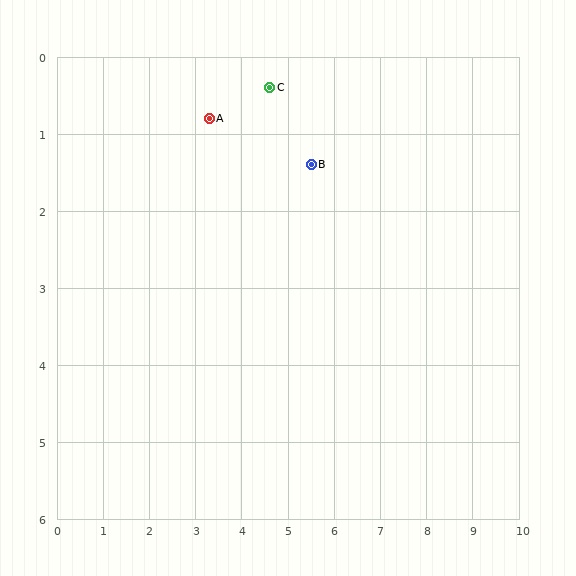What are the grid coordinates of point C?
Point C is at approximately (4.6, 0.4).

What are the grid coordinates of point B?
Point B is at approximately (5.5, 1.4).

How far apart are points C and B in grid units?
Points C and B are about 1.3 grid units apart.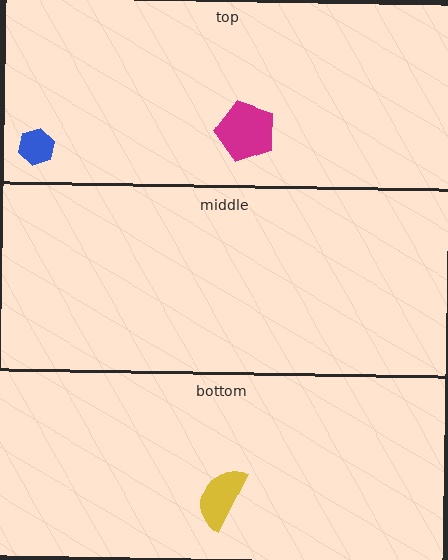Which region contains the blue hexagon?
The top region.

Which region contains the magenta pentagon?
The top region.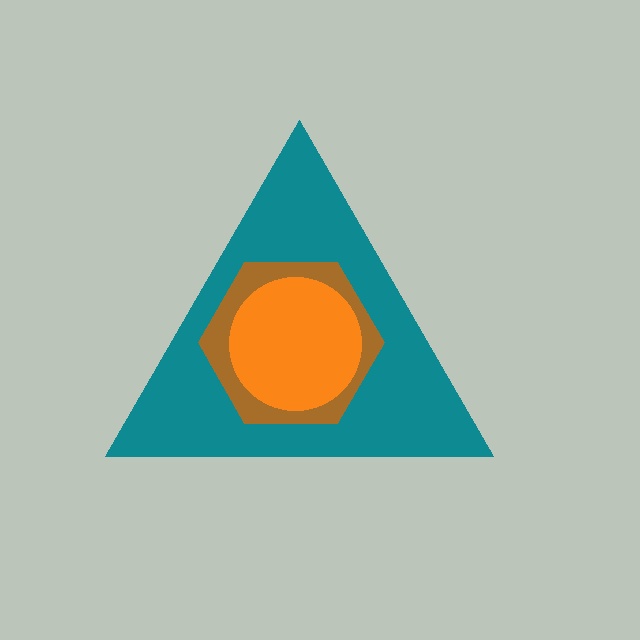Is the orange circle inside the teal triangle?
Yes.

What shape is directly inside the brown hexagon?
The orange circle.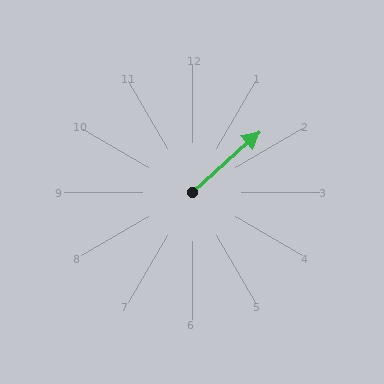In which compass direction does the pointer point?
Northeast.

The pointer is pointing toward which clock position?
Roughly 2 o'clock.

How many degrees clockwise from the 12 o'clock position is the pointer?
Approximately 48 degrees.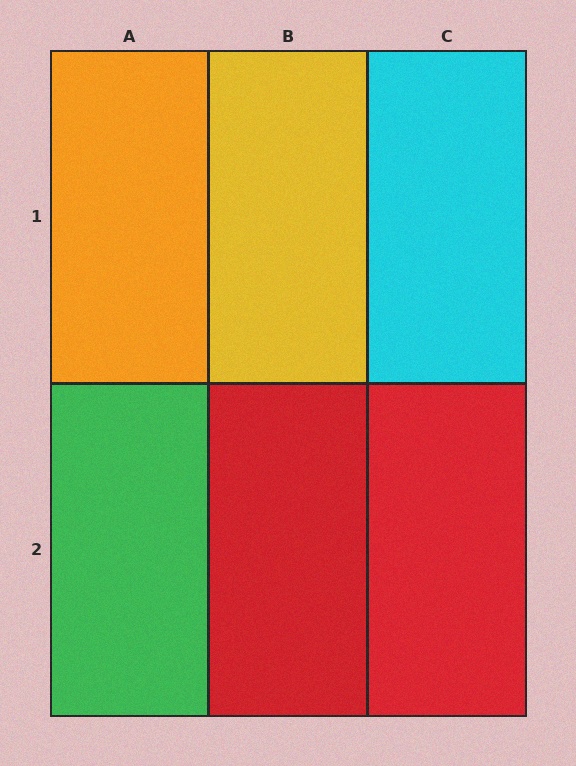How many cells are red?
2 cells are red.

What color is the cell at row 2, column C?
Red.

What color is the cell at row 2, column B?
Red.